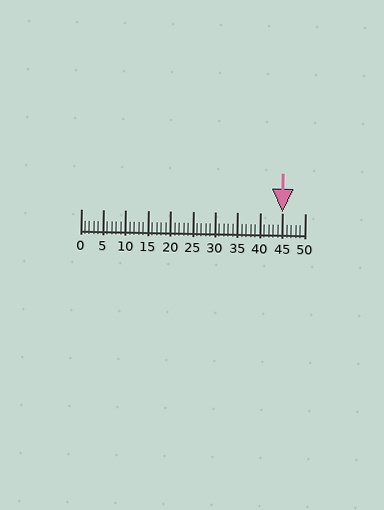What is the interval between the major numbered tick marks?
The major tick marks are spaced 5 units apart.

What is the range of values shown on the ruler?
The ruler shows values from 0 to 50.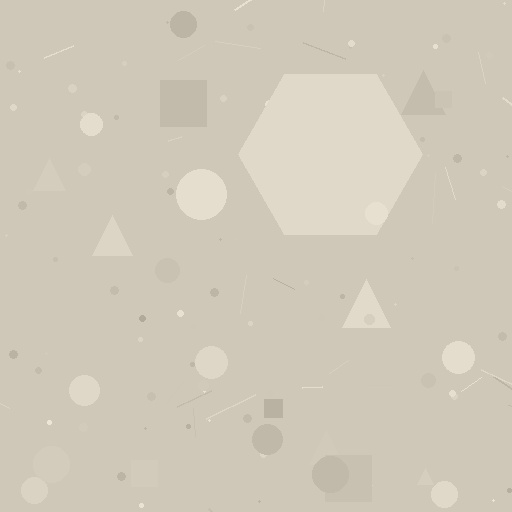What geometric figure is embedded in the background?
A hexagon is embedded in the background.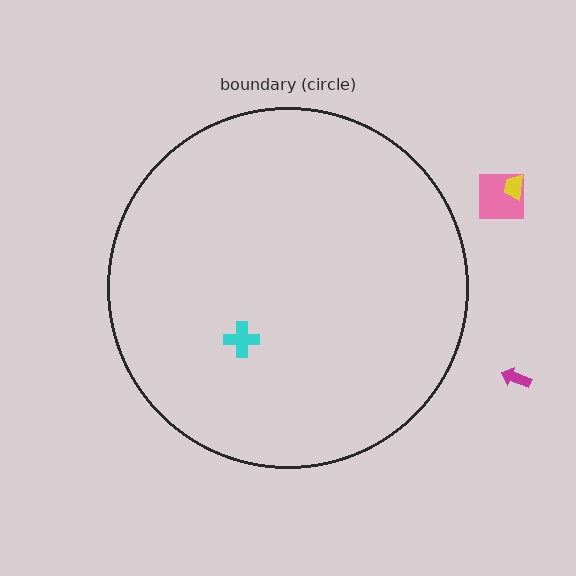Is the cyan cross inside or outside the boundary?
Inside.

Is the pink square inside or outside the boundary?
Outside.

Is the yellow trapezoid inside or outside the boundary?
Outside.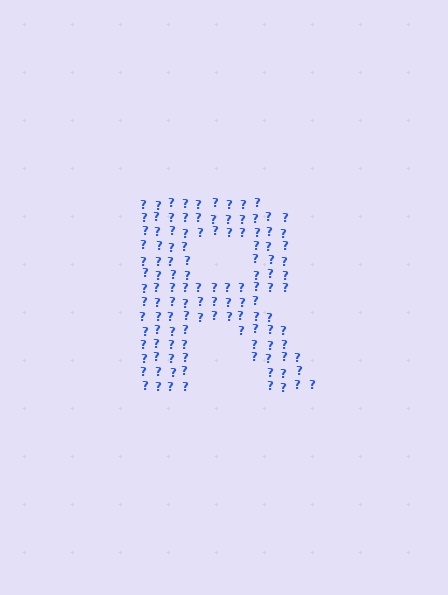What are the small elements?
The small elements are question marks.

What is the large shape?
The large shape is the letter R.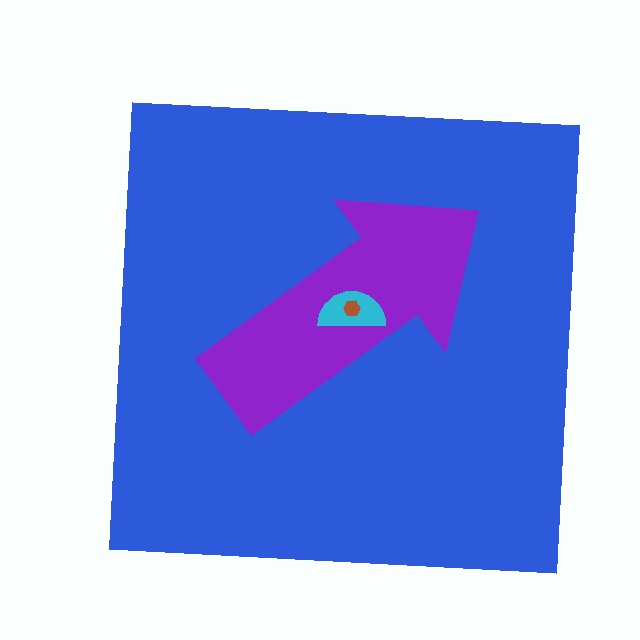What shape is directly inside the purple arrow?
The cyan semicircle.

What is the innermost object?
The brown hexagon.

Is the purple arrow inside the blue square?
Yes.